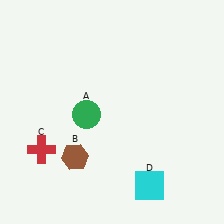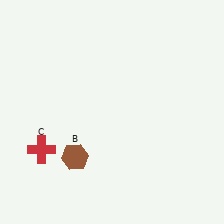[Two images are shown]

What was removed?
The cyan square (D), the green circle (A) were removed in Image 2.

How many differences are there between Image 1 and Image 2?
There are 2 differences between the two images.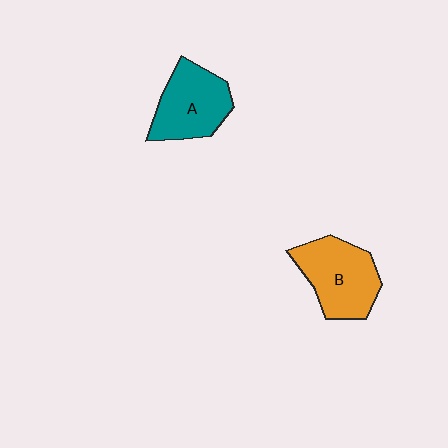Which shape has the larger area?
Shape B (orange).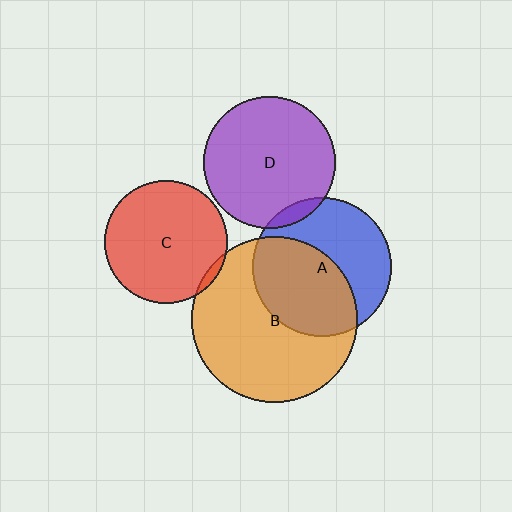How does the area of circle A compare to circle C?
Approximately 1.3 times.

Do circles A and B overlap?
Yes.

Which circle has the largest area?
Circle B (orange).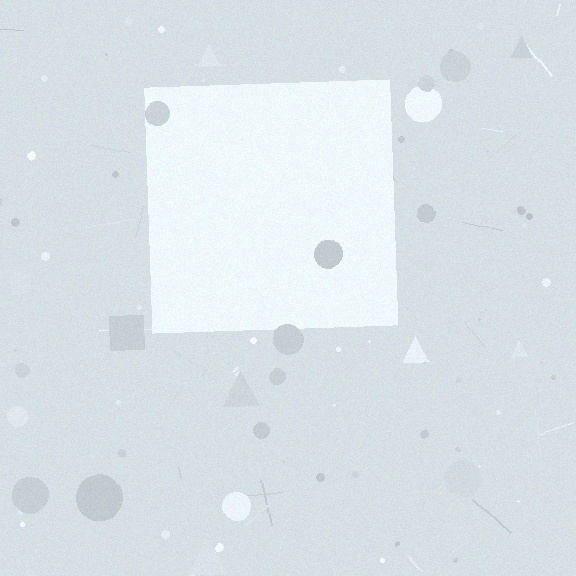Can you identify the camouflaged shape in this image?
The camouflaged shape is a square.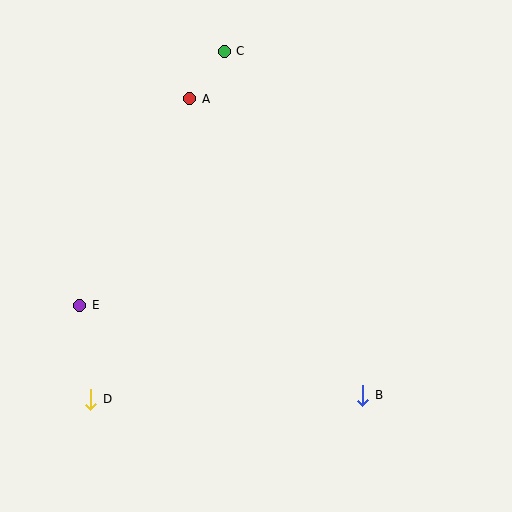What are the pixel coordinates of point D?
Point D is at (91, 399).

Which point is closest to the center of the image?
Point A at (190, 99) is closest to the center.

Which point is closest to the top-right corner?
Point C is closest to the top-right corner.